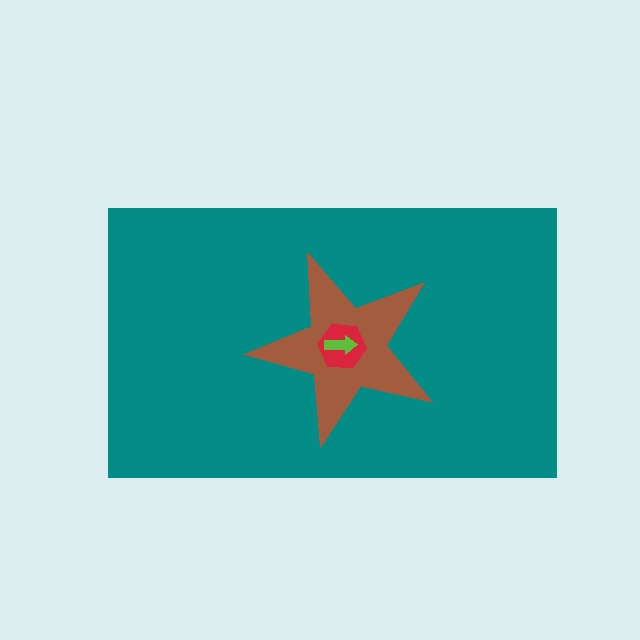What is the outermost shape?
The teal rectangle.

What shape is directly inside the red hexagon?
The lime arrow.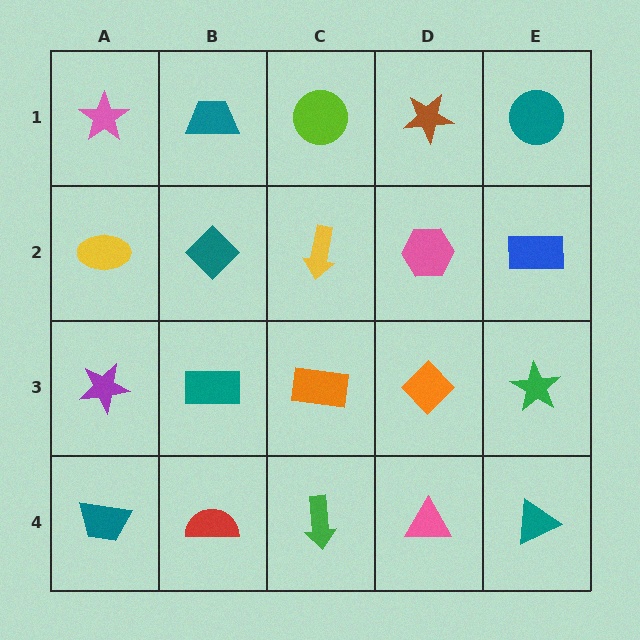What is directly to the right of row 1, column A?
A teal trapezoid.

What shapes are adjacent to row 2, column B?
A teal trapezoid (row 1, column B), a teal rectangle (row 3, column B), a yellow ellipse (row 2, column A), a yellow arrow (row 2, column C).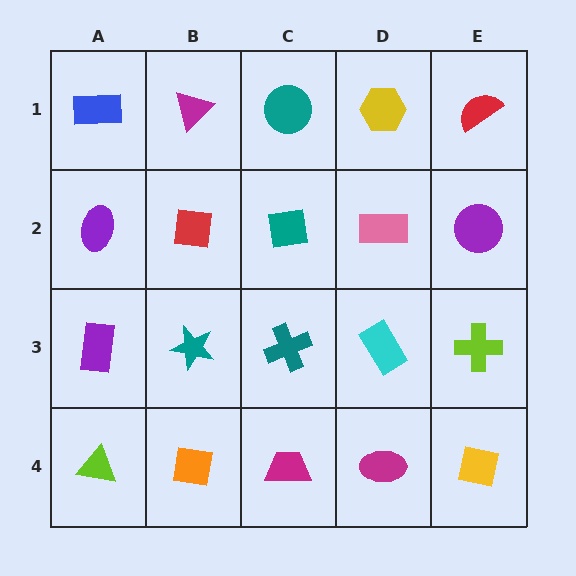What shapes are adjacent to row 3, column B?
A red square (row 2, column B), an orange square (row 4, column B), a purple rectangle (row 3, column A), a teal cross (row 3, column C).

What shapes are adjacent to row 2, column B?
A magenta triangle (row 1, column B), a teal star (row 3, column B), a purple ellipse (row 2, column A), a teal square (row 2, column C).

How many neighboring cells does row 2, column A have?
3.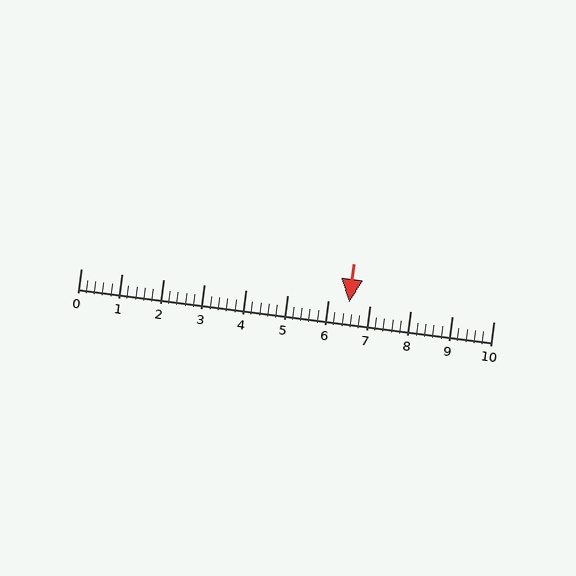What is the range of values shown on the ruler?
The ruler shows values from 0 to 10.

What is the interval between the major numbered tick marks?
The major tick marks are spaced 1 units apart.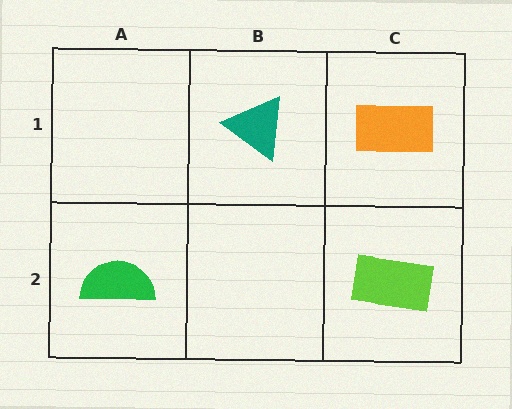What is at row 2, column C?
A lime rectangle.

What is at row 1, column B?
A teal triangle.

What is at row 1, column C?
An orange rectangle.